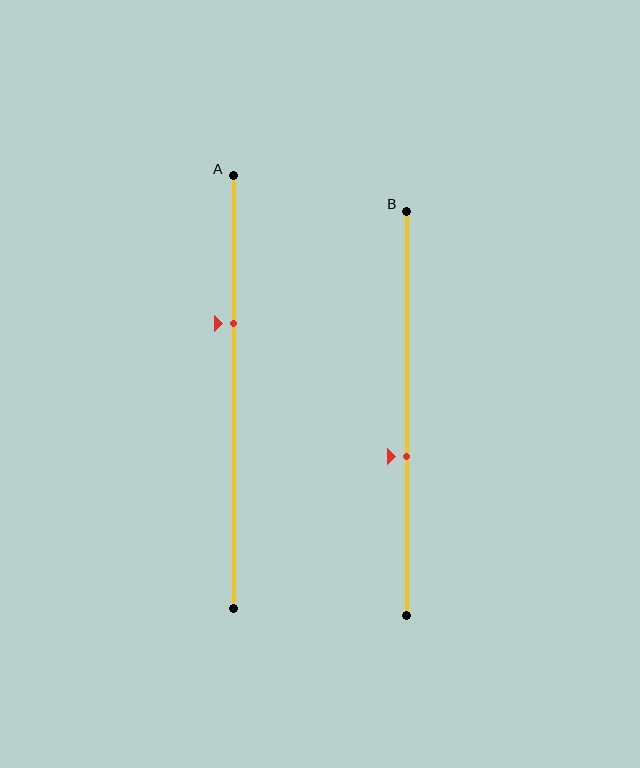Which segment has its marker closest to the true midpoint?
Segment B has its marker closest to the true midpoint.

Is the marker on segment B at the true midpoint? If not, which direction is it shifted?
No, the marker on segment B is shifted downward by about 11% of the segment length.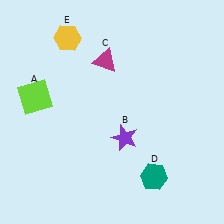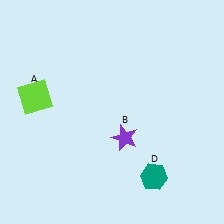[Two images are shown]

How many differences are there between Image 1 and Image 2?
There are 2 differences between the two images.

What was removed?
The yellow hexagon (E), the magenta triangle (C) were removed in Image 2.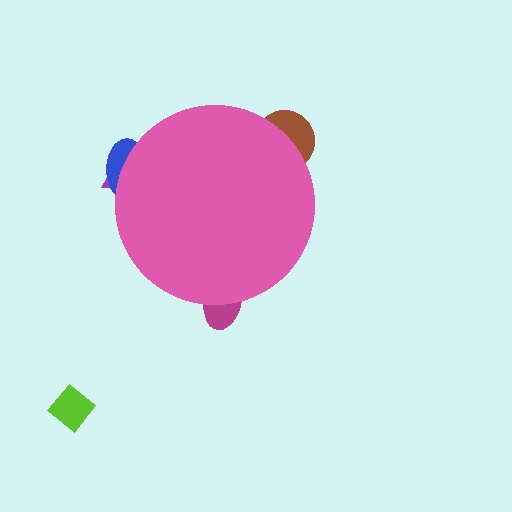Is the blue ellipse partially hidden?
Yes, the blue ellipse is partially hidden behind the pink circle.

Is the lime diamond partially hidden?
No, the lime diamond is fully visible.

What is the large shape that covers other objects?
A pink circle.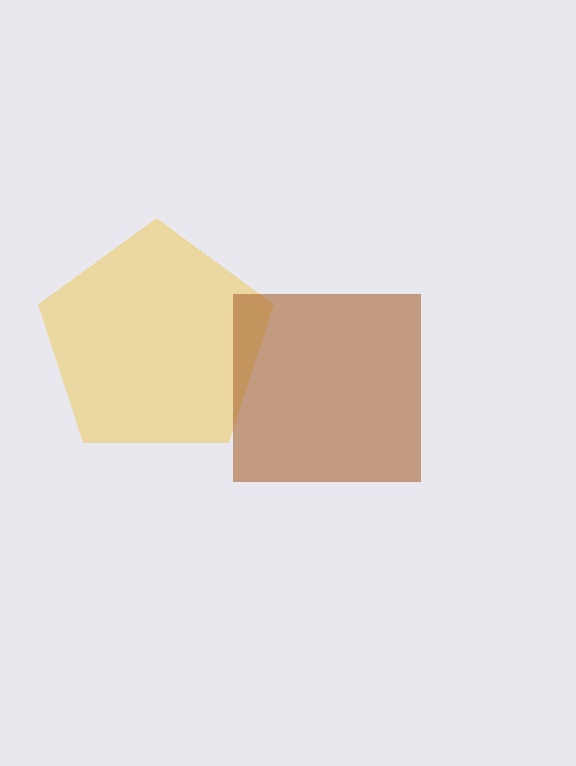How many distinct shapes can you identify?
There are 2 distinct shapes: a yellow pentagon, a brown square.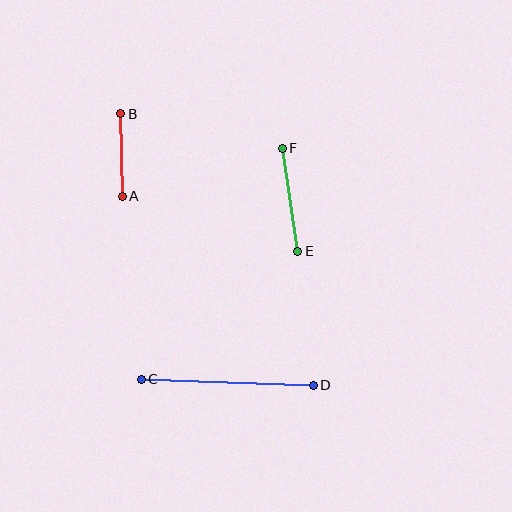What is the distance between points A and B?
The distance is approximately 83 pixels.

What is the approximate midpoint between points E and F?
The midpoint is at approximately (290, 200) pixels.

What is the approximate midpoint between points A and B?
The midpoint is at approximately (122, 155) pixels.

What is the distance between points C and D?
The distance is approximately 172 pixels.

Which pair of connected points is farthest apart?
Points C and D are farthest apart.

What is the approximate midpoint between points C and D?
The midpoint is at approximately (227, 382) pixels.